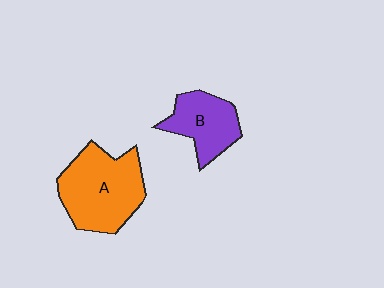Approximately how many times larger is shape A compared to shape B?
Approximately 1.6 times.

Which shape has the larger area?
Shape A (orange).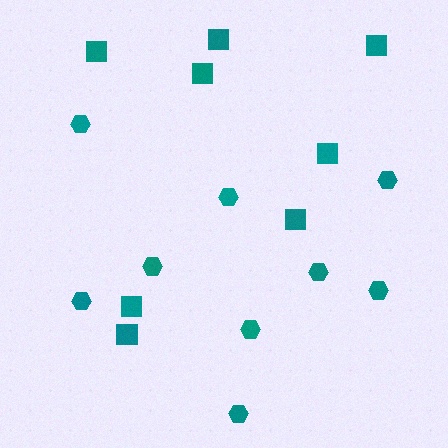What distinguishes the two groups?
There are 2 groups: one group of hexagons (9) and one group of squares (8).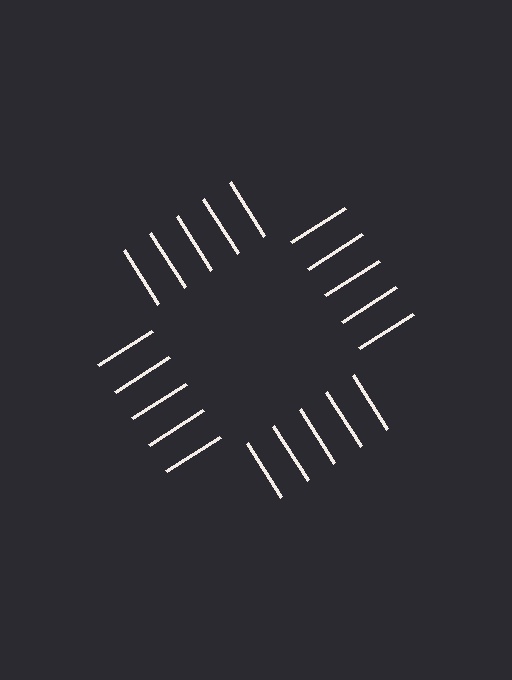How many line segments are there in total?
20 — 5 along each of the 4 edges.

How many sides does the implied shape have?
4 sides — the line-ends trace a square.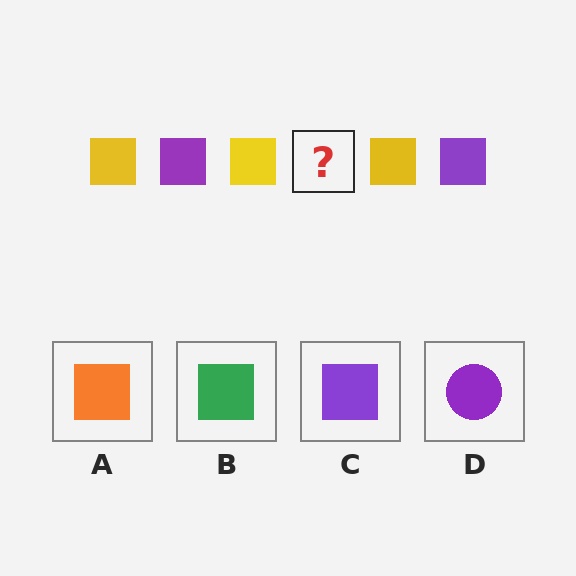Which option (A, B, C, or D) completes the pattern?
C.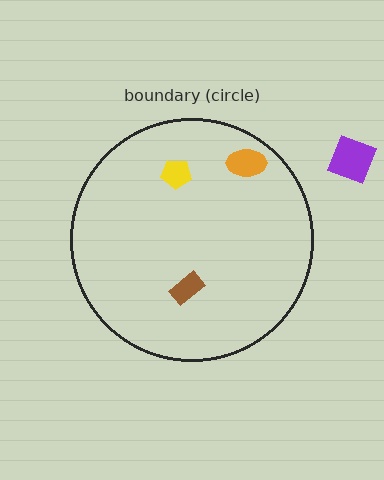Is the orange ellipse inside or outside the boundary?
Inside.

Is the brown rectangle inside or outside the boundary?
Inside.